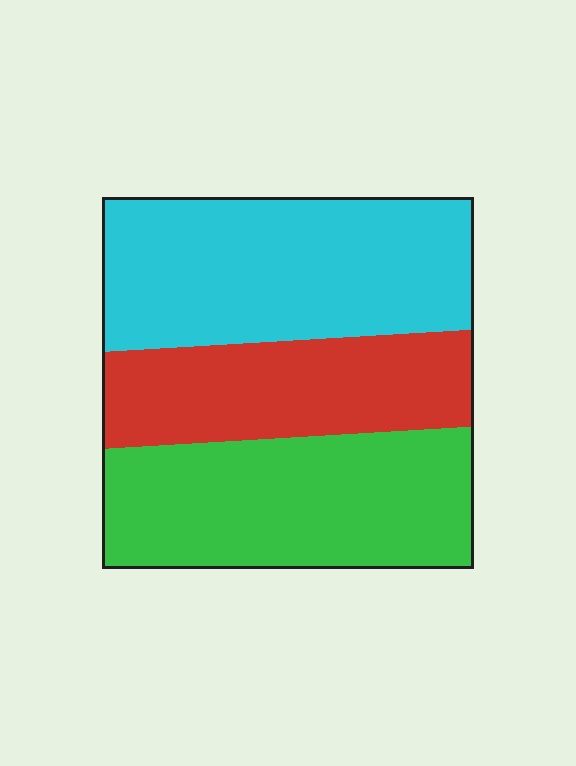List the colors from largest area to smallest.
From largest to smallest: cyan, green, red.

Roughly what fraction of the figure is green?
Green takes up about one third (1/3) of the figure.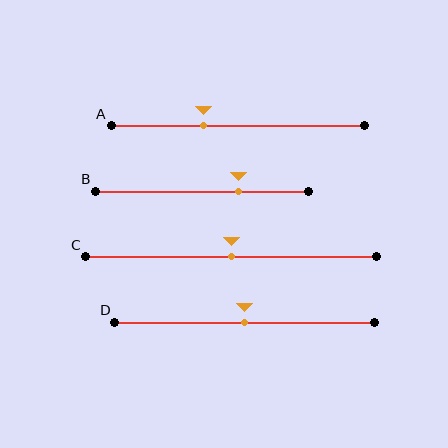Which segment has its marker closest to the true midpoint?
Segment C has its marker closest to the true midpoint.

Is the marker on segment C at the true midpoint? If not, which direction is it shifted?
Yes, the marker on segment C is at the true midpoint.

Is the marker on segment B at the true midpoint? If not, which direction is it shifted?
No, the marker on segment B is shifted to the right by about 17% of the segment length.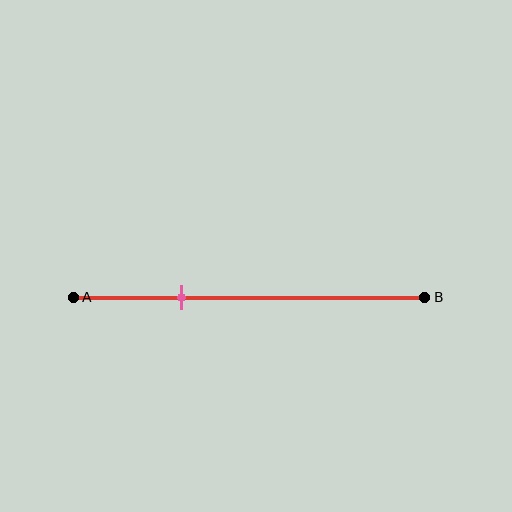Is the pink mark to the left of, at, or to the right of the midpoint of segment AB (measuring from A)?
The pink mark is to the left of the midpoint of segment AB.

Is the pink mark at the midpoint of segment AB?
No, the mark is at about 30% from A, not at the 50% midpoint.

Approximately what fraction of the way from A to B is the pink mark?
The pink mark is approximately 30% of the way from A to B.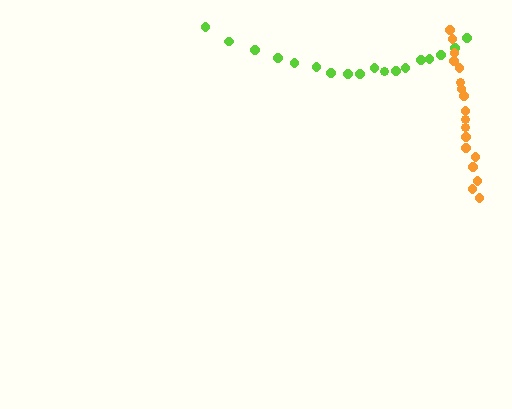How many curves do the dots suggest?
There are 2 distinct paths.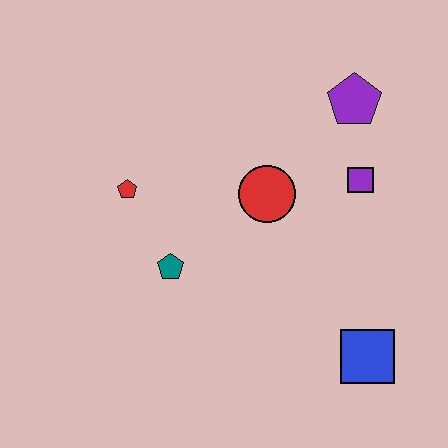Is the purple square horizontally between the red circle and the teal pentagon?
No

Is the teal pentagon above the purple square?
No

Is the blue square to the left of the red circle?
No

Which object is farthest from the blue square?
The red pentagon is farthest from the blue square.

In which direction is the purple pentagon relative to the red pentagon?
The purple pentagon is to the right of the red pentagon.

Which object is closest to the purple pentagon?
The purple square is closest to the purple pentagon.